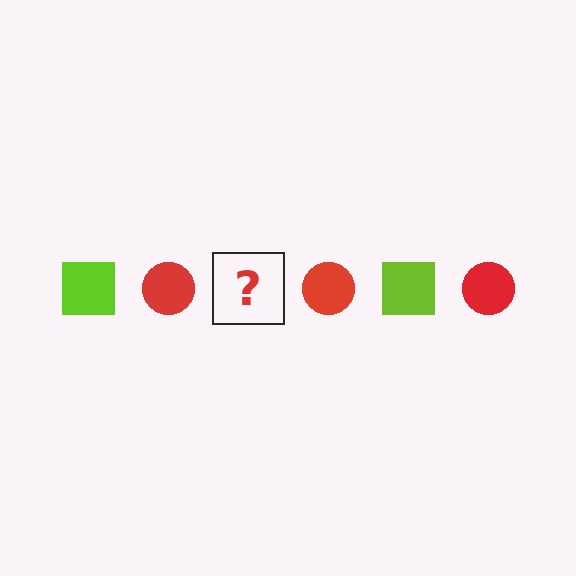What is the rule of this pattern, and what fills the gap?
The rule is that the pattern alternates between lime square and red circle. The gap should be filled with a lime square.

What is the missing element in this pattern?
The missing element is a lime square.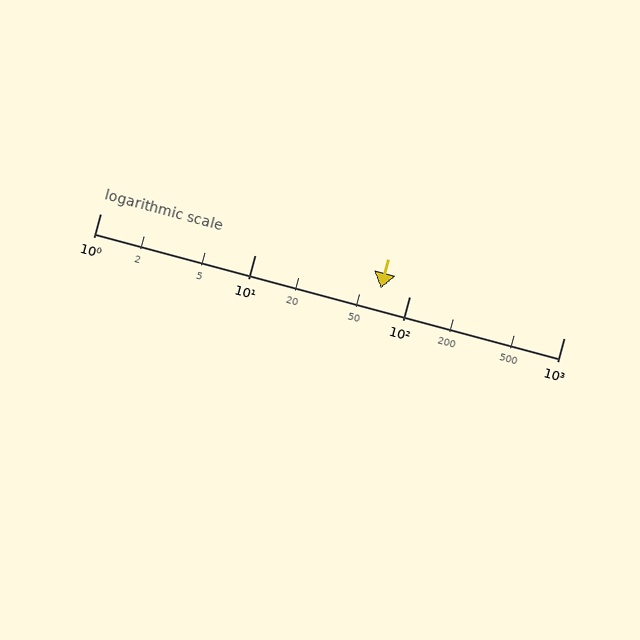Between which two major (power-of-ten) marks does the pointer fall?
The pointer is between 10 and 100.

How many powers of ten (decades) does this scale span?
The scale spans 3 decades, from 1 to 1000.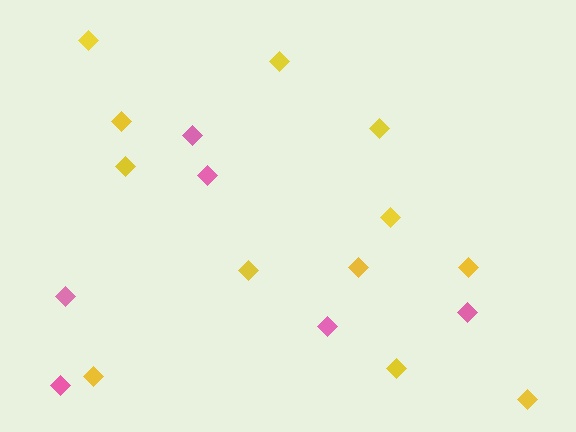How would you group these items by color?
There are 2 groups: one group of pink diamonds (6) and one group of yellow diamonds (12).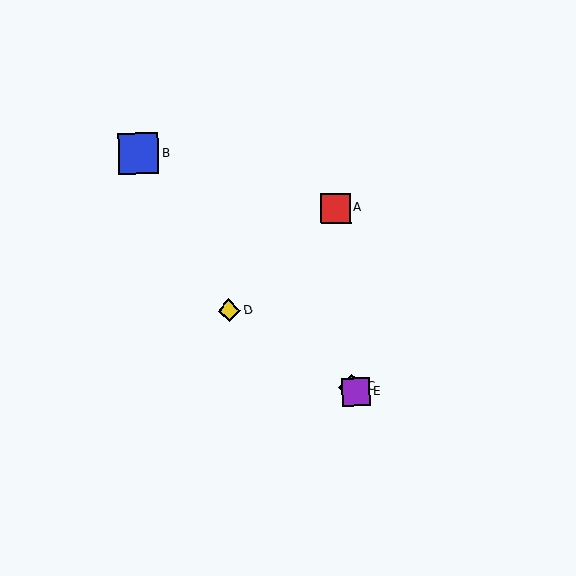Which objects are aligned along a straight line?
Objects B, C, E are aligned along a straight line.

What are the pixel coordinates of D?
Object D is at (229, 311).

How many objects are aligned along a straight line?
3 objects (B, C, E) are aligned along a straight line.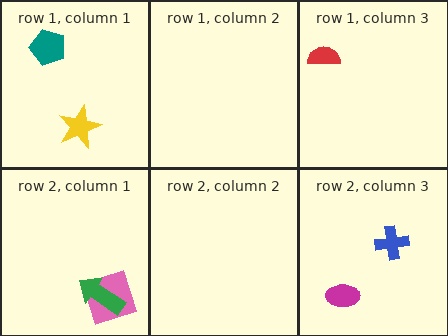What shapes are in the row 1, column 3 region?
The red semicircle.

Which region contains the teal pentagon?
The row 1, column 1 region.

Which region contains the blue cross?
The row 2, column 3 region.